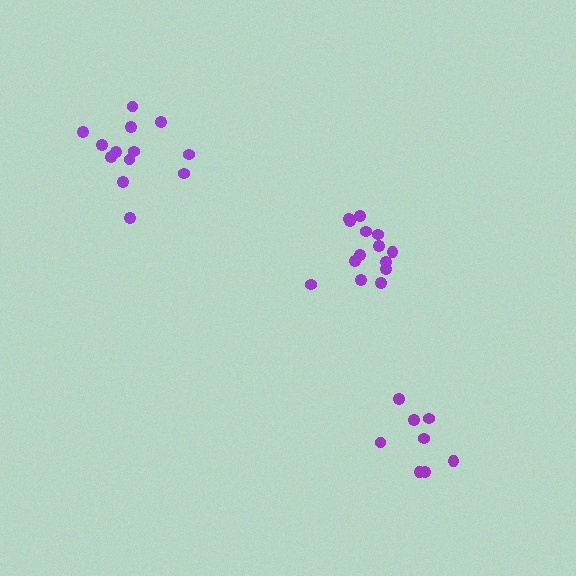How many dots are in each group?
Group 1: 13 dots, Group 2: 8 dots, Group 3: 14 dots (35 total).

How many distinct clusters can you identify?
There are 3 distinct clusters.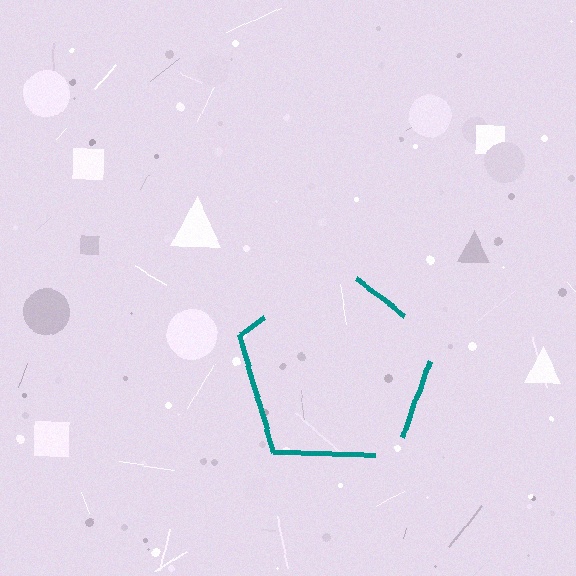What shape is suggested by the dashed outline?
The dashed outline suggests a pentagon.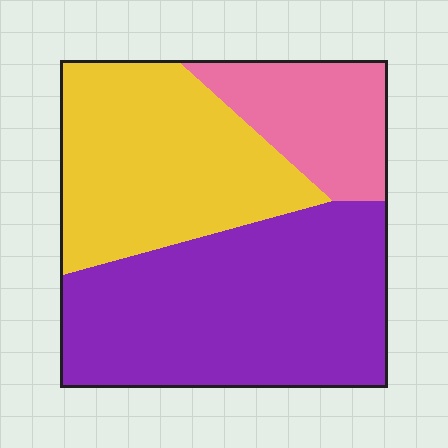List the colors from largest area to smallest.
From largest to smallest: purple, yellow, pink.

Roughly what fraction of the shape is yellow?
Yellow covers roughly 35% of the shape.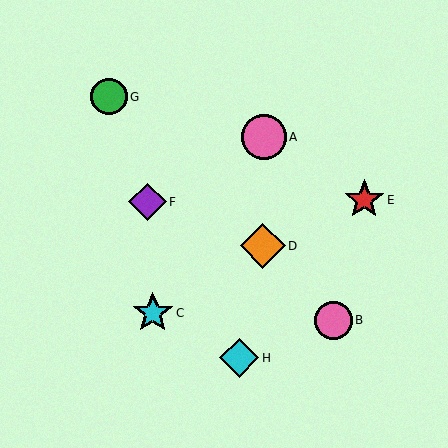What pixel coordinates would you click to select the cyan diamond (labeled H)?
Click at (239, 358) to select the cyan diamond H.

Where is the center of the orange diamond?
The center of the orange diamond is at (263, 246).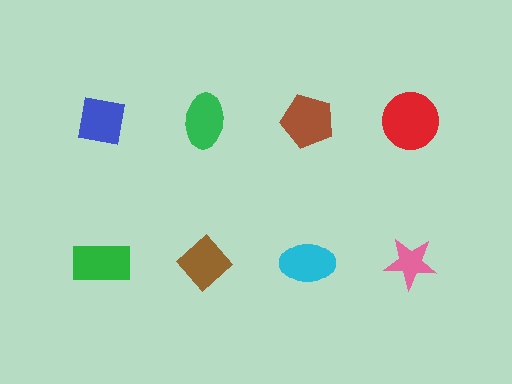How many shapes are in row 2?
4 shapes.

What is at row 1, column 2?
A green ellipse.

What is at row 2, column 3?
A cyan ellipse.